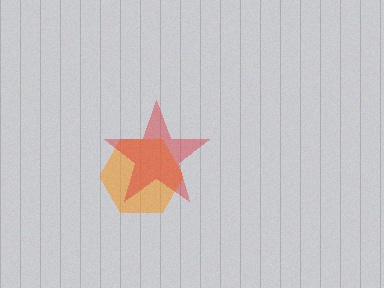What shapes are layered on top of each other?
The layered shapes are: an orange hexagon, a red star.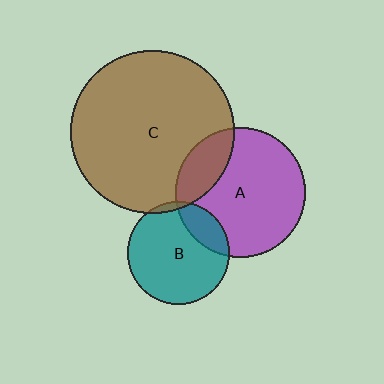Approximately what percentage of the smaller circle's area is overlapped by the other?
Approximately 20%.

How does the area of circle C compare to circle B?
Approximately 2.5 times.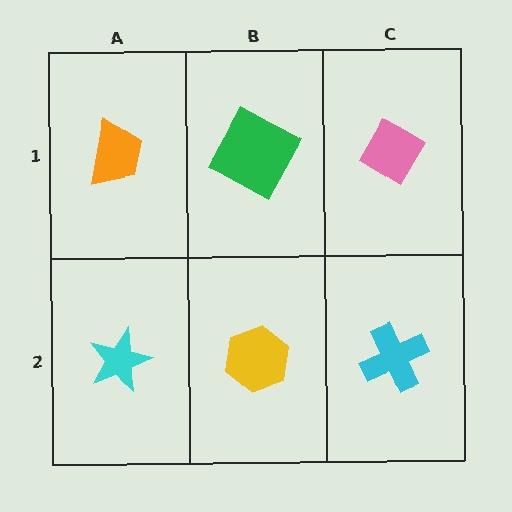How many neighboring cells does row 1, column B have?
3.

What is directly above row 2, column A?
An orange trapezoid.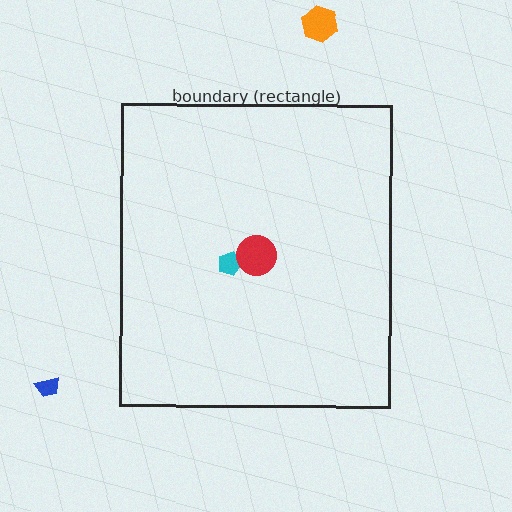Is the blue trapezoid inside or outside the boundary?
Outside.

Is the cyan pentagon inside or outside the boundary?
Inside.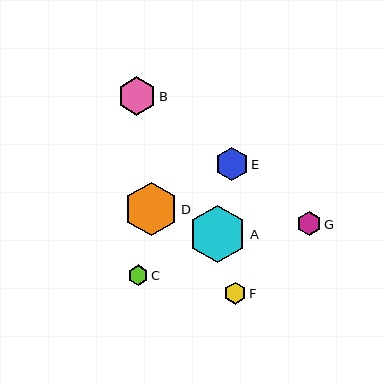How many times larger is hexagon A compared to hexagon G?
Hexagon A is approximately 2.5 times the size of hexagon G.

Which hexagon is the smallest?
Hexagon C is the smallest with a size of approximately 21 pixels.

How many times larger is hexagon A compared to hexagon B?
Hexagon A is approximately 1.5 times the size of hexagon B.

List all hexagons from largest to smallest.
From largest to smallest: A, D, B, E, G, F, C.